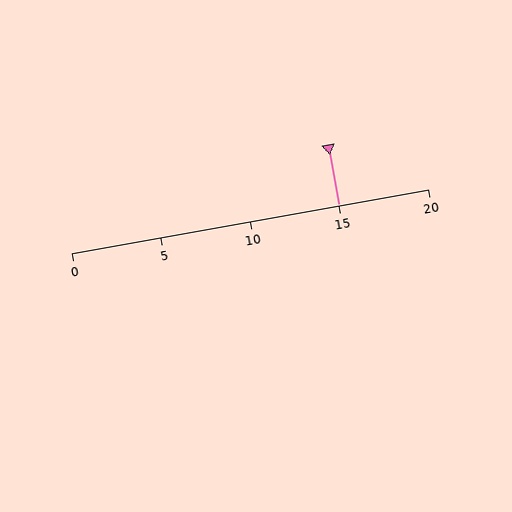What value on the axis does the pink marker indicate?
The marker indicates approximately 15.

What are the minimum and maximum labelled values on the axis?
The axis runs from 0 to 20.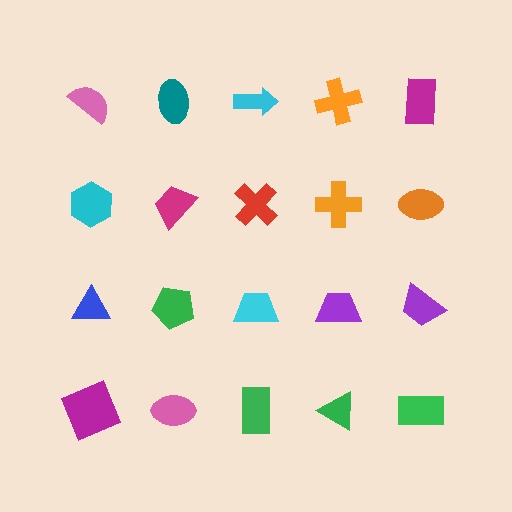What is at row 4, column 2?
A pink ellipse.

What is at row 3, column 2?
A green pentagon.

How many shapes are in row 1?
5 shapes.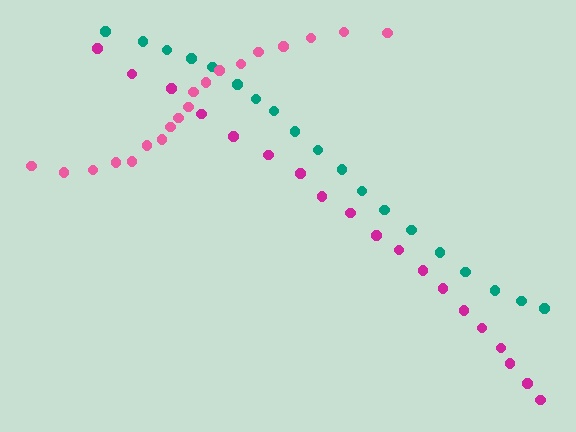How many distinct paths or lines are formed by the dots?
There are 3 distinct paths.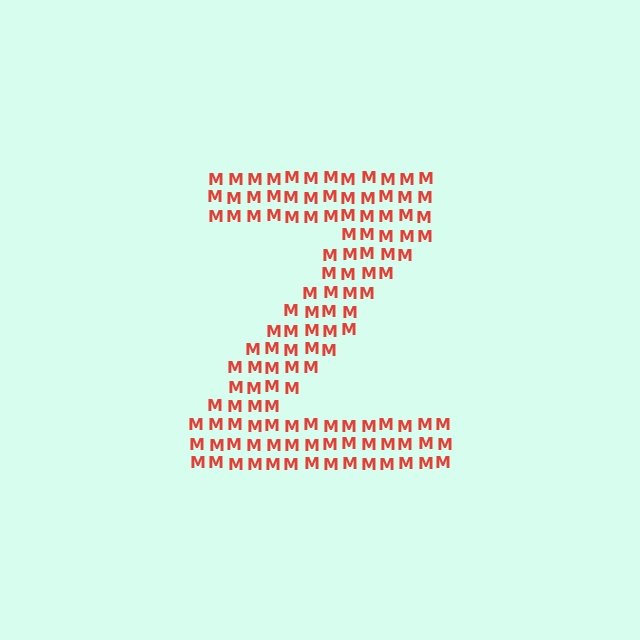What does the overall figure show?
The overall figure shows the letter Z.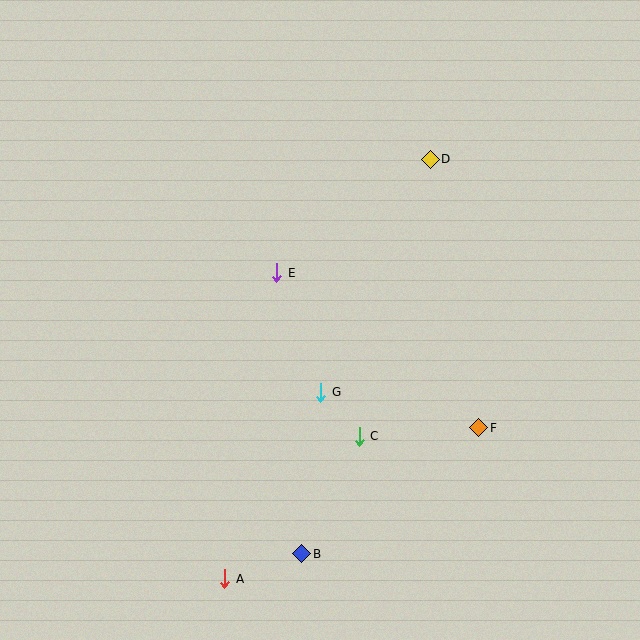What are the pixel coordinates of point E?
Point E is at (277, 273).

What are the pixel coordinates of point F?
Point F is at (479, 428).